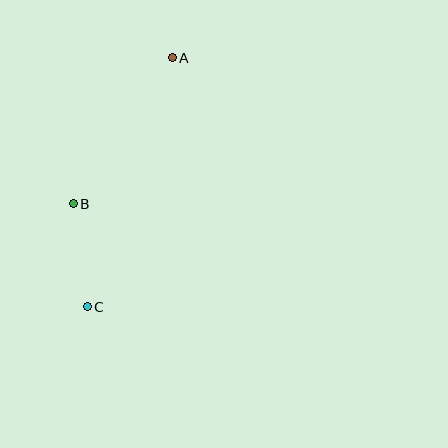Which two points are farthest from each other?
Points A and C are farthest from each other.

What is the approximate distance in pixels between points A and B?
The distance between A and B is approximately 176 pixels.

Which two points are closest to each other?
Points B and C are closest to each other.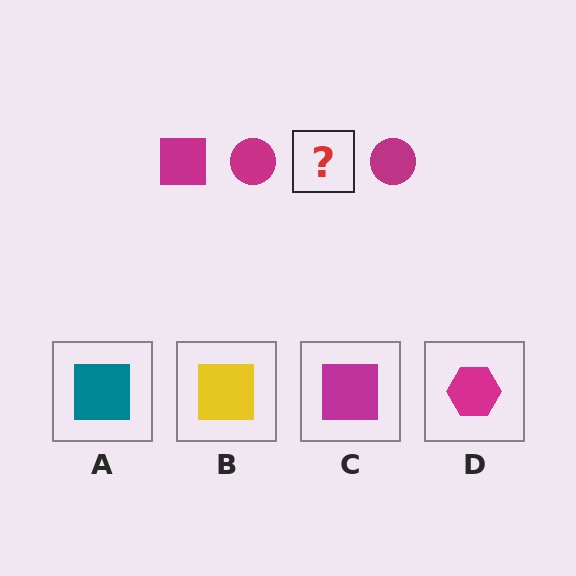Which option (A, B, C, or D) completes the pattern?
C.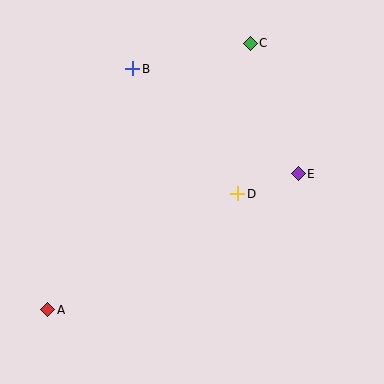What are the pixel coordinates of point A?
Point A is at (48, 310).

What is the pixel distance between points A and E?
The distance between A and E is 285 pixels.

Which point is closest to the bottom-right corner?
Point E is closest to the bottom-right corner.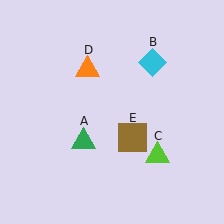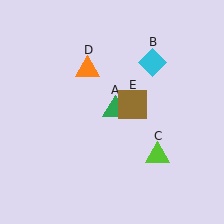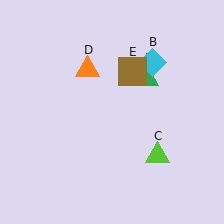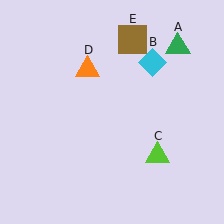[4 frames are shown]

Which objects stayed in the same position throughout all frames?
Cyan diamond (object B) and lime triangle (object C) and orange triangle (object D) remained stationary.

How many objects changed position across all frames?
2 objects changed position: green triangle (object A), brown square (object E).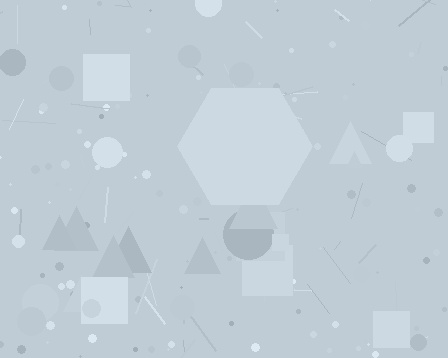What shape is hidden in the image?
A hexagon is hidden in the image.